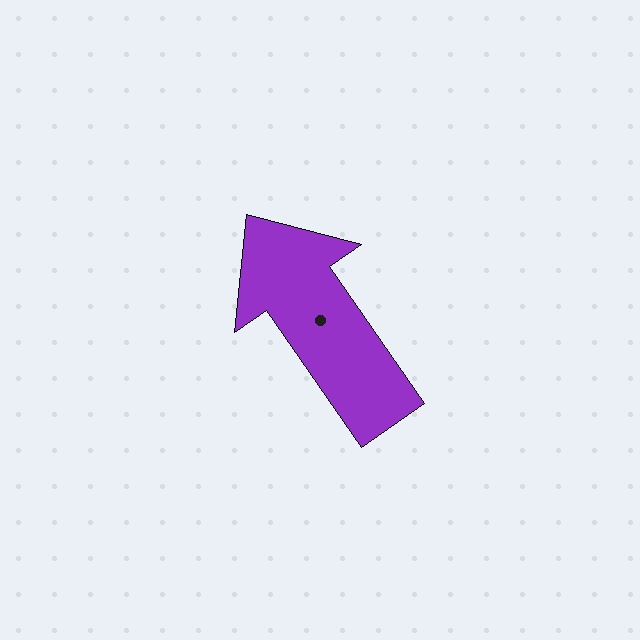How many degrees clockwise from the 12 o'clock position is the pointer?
Approximately 325 degrees.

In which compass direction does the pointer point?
Northwest.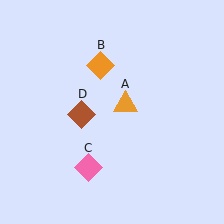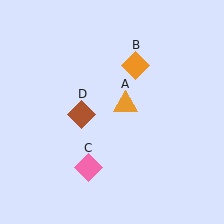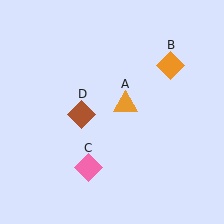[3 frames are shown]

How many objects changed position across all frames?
1 object changed position: orange diamond (object B).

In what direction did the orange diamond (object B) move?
The orange diamond (object B) moved right.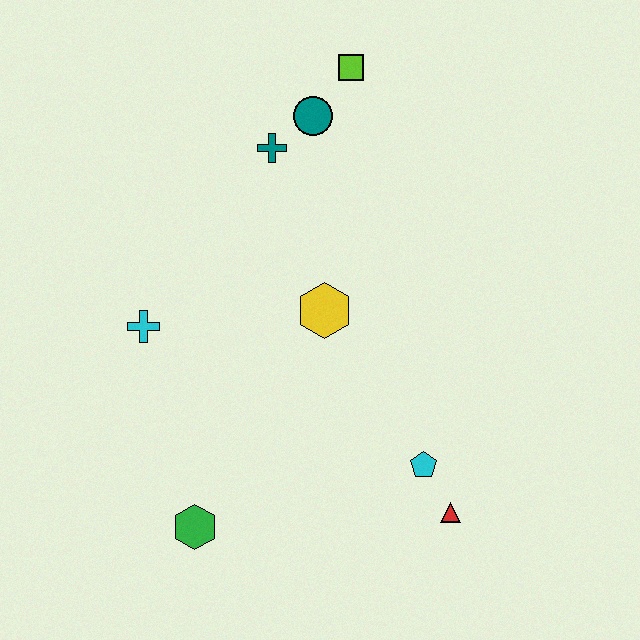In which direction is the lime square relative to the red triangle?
The lime square is above the red triangle.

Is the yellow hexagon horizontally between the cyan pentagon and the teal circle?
Yes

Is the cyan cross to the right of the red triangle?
No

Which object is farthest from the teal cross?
The red triangle is farthest from the teal cross.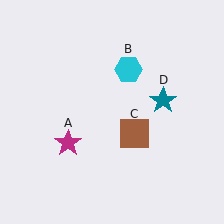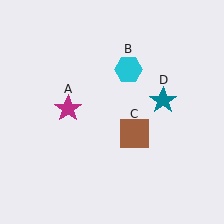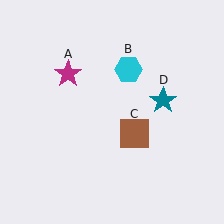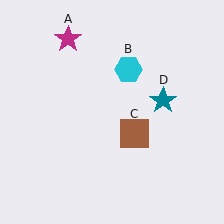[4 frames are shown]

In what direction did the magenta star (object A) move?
The magenta star (object A) moved up.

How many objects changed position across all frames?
1 object changed position: magenta star (object A).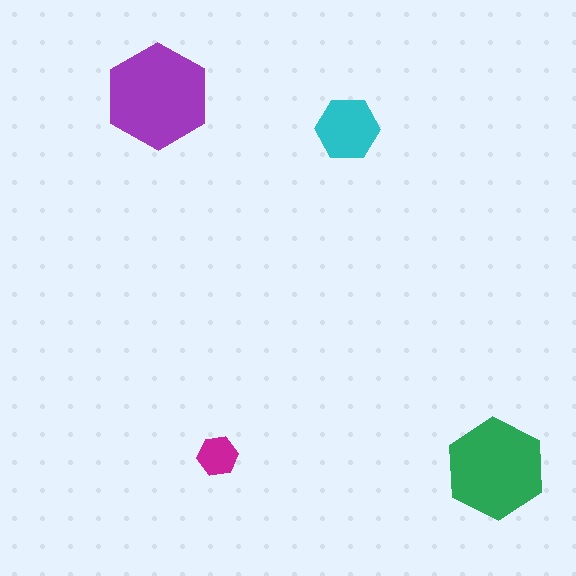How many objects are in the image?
There are 4 objects in the image.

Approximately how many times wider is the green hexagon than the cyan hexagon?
About 1.5 times wider.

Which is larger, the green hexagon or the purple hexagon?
The purple one.